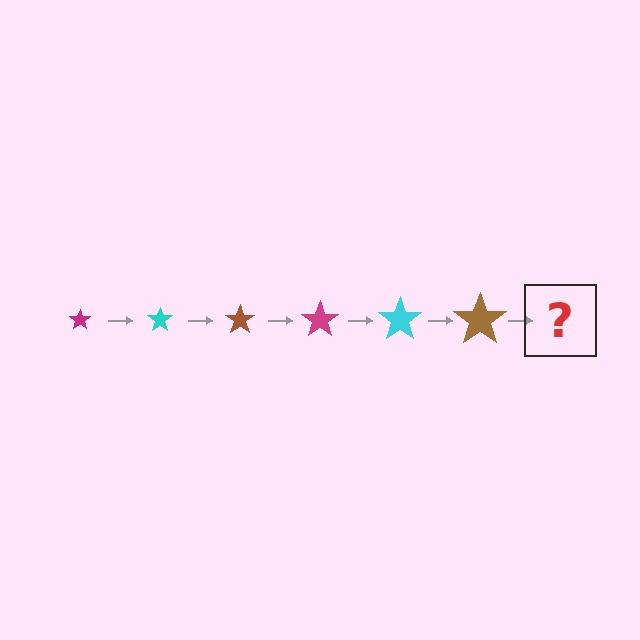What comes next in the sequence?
The next element should be a magenta star, larger than the previous one.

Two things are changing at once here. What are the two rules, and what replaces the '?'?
The two rules are that the star grows larger each step and the color cycles through magenta, cyan, and brown. The '?' should be a magenta star, larger than the previous one.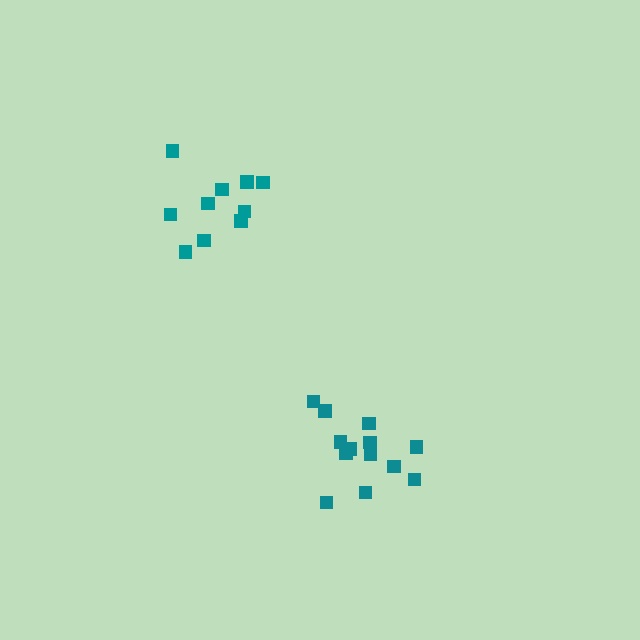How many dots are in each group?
Group 1: 13 dots, Group 2: 10 dots (23 total).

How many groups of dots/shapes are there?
There are 2 groups.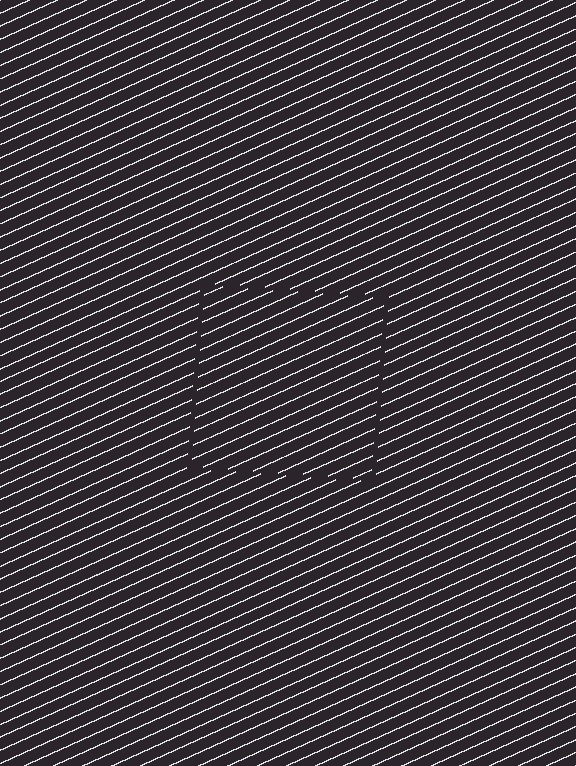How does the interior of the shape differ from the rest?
The interior of the shape contains the same grating, shifted by half a period — the contour is defined by the phase discontinuity where line-ends from the inner and outer gratings abut.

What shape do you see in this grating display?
An illusory square. The interior of the shape contains the same grating, shifted by half a period — the contour is defined by the phase discontinuity where line-ends from the inner and outer gratings abut.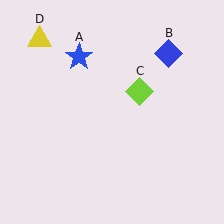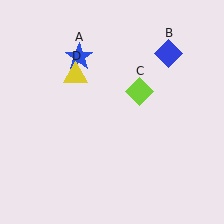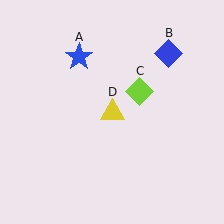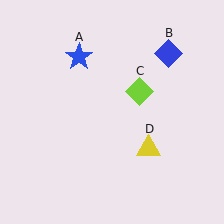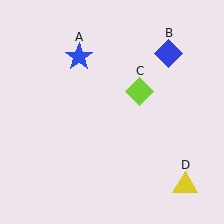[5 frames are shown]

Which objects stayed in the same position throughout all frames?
Blue star (object A) and blue diamond (object B) and lime diamond (object C) remained stationary.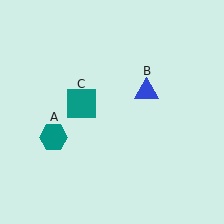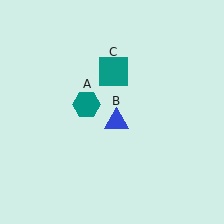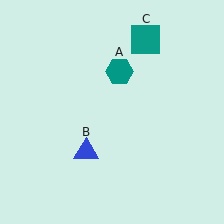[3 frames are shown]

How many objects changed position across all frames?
3 objects changed position: teal hexagon (object A), blue triangle (object B), teal square (object C).